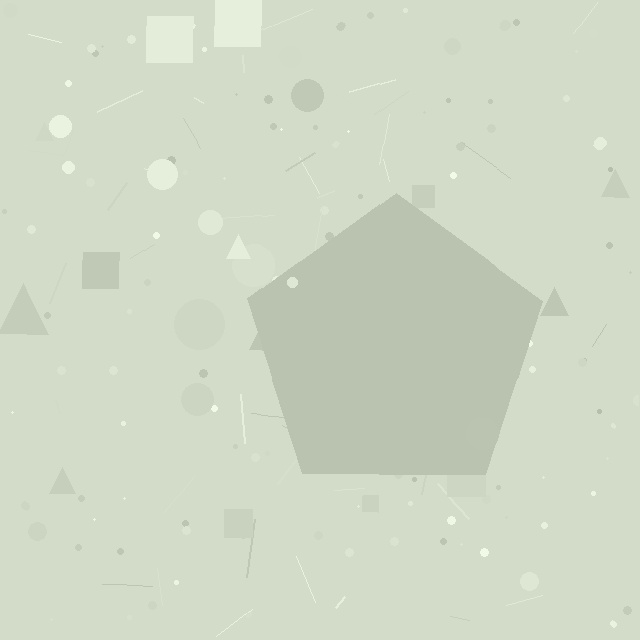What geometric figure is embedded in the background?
A pentagon is embedded in the background.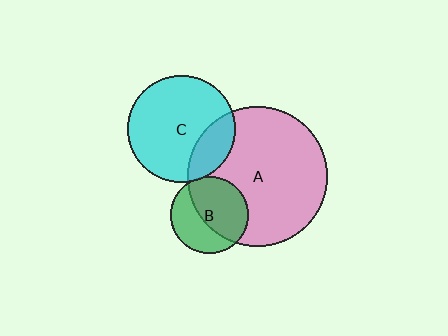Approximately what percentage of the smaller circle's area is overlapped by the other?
Approximately 5%.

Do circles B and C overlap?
Yes.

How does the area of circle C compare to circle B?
Approximately 1.9 times.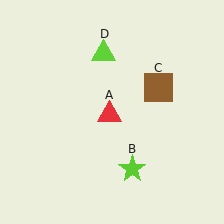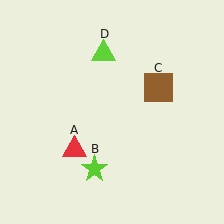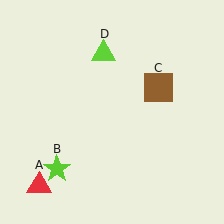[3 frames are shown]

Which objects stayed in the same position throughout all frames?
Brown square (object C) and lime triangle (object D) remained stationary.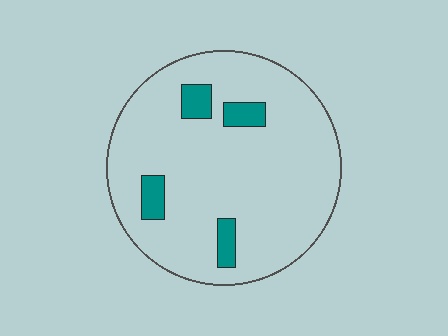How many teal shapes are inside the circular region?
4.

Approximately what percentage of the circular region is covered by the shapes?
Approximately 10%.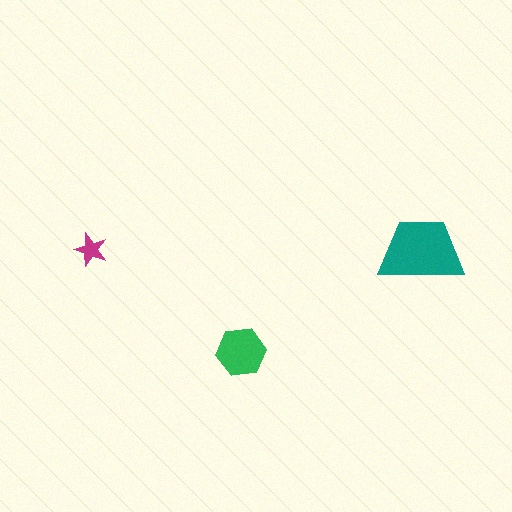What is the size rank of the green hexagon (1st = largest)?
2nd.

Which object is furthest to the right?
The teal trapezoid is rightmost.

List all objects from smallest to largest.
The magenta star, the green hexagon, the teal trapezoid.